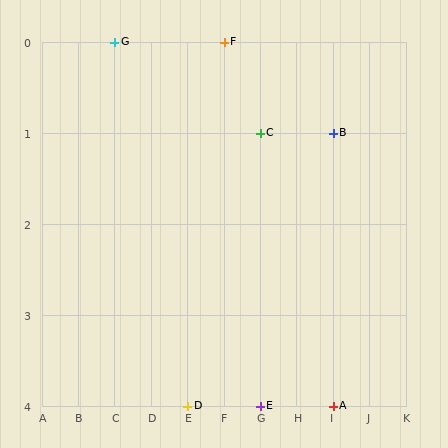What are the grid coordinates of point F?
Point F is at grid coordinates (F, 0).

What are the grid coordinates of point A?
Point A is at grid coordinates (I, 4).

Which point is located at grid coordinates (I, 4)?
Point A is at (I, 4).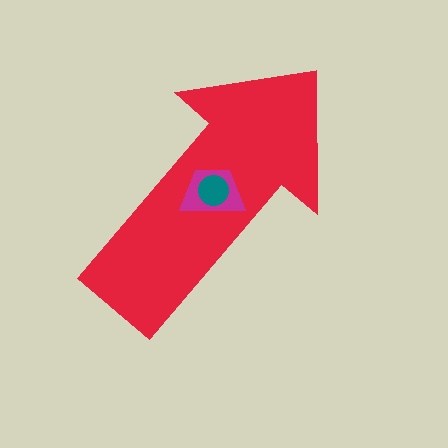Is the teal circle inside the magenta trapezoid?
Yes.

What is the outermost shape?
The red arrow.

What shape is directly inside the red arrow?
The magenta trapezoid.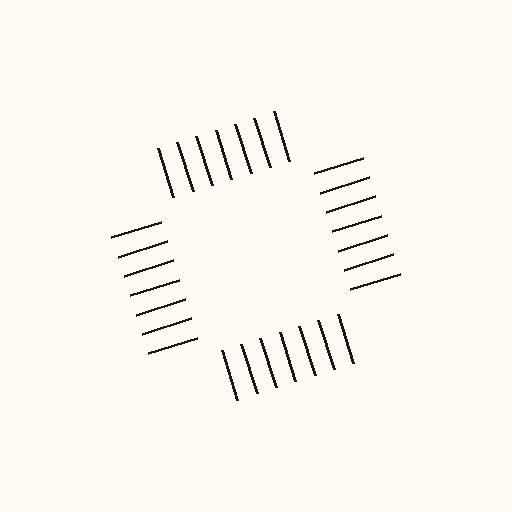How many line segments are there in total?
28 — 7 along each of the 4 edges.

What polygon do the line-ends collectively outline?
An illusory square — the line segments terminate on its edges but no continuous stroke is drawn.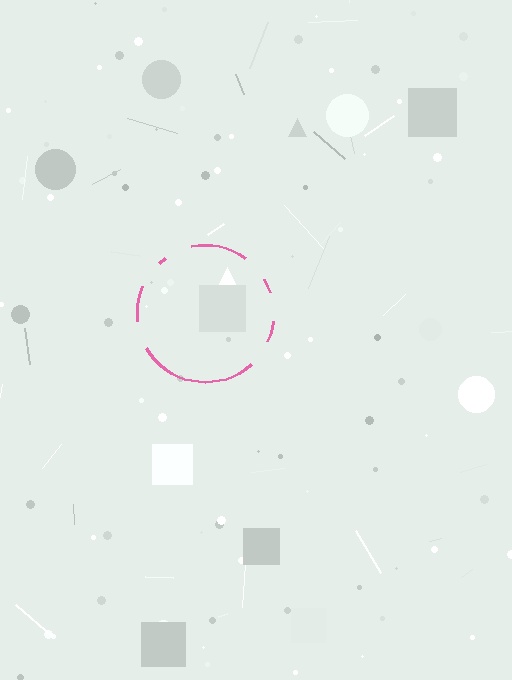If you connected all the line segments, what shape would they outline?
They would outline a circle.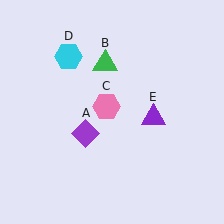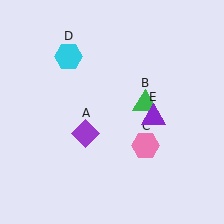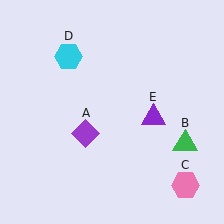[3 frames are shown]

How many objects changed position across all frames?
2 objects changed position: green triangle (object B), pink hexagon (object C).